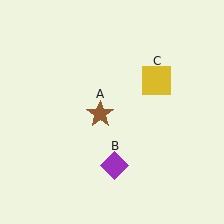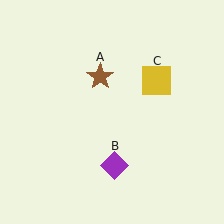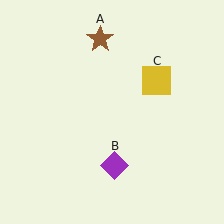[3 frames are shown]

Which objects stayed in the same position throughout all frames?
Purple diamond (object B) and yellow square (object C) remained stationary.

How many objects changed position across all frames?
1 object changed position: brown star (object A).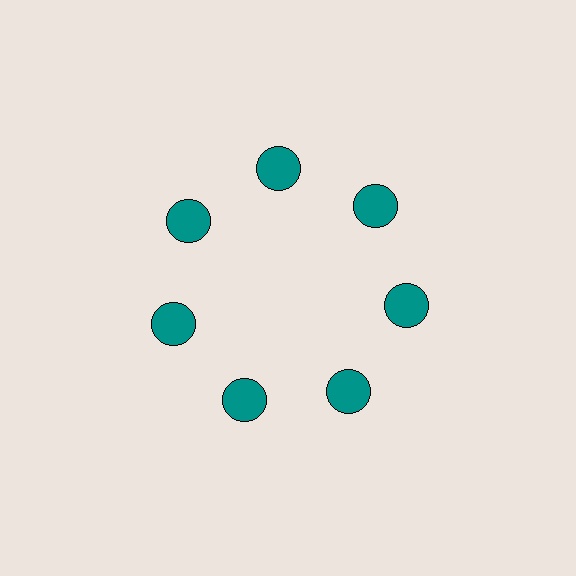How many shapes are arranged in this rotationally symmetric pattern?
There are 7 shapes, arranged in 7 groups of 1.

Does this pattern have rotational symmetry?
Yes, this pattern has 7-fold rotational symmetry. It looks the same after rotating 51 degrees around the center.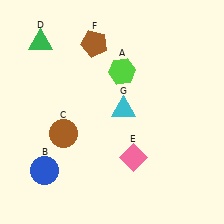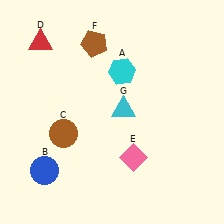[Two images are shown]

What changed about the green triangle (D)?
In Image 1, D is green. In Image 2, it changed to red.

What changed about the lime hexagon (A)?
In Image 1, A is lime. In Image 2, it changed to cyan.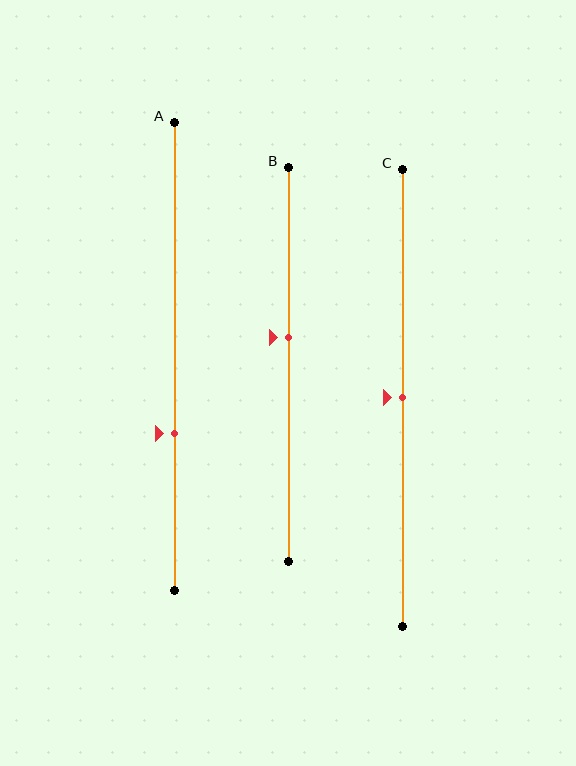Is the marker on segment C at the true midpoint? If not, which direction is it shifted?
Yes, the marker on segment C is at the true midpoint.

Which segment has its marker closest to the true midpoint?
Segment C has its marker closest to the true midpoint.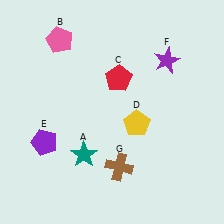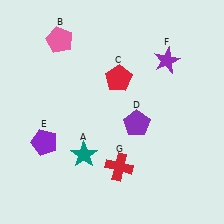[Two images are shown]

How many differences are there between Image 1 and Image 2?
There are 2 differences between the two images.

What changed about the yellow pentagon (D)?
In Image 1, D is yellow. In Image 2, it changed to purple.